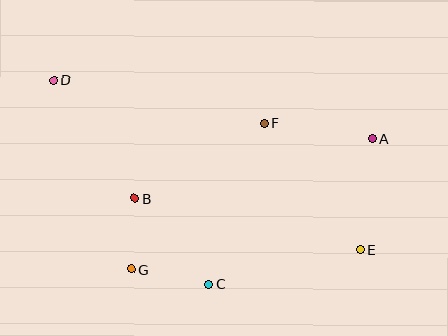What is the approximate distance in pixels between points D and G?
The distance between D and G is approximately 204 pixels.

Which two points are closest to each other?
Points B and G are closest to each other.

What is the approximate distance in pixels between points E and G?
The distance between E and G is approximately 229 pixels.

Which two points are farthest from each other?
Points D and E are farthest from each other.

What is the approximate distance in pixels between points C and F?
The distance between C and F is approximately 170 pixels.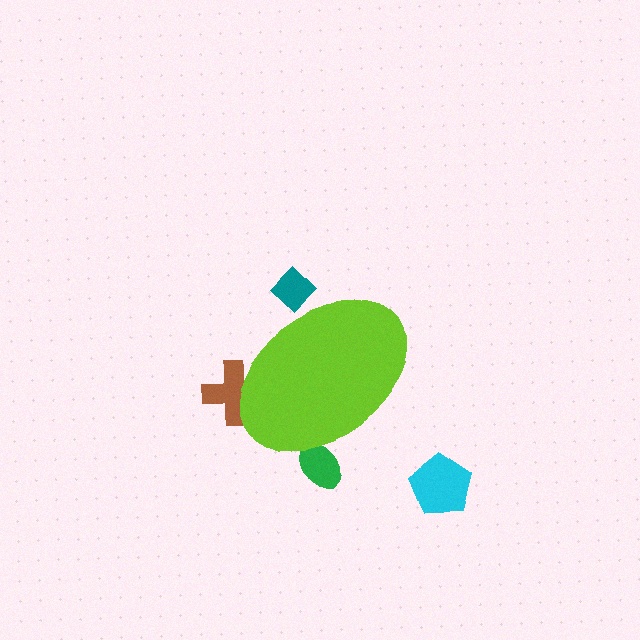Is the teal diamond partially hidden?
Yes, the teal diamond is partially hidden behind the lime ellipse.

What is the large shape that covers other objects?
A lime ellipse.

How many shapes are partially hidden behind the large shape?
3 shapes are partially hidden.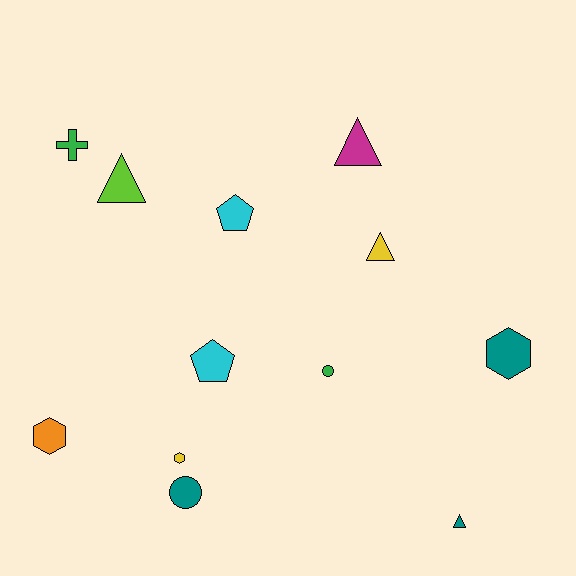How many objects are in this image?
There are 12 objects.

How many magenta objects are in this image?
There is 1 magenta object.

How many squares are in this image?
There are no squares.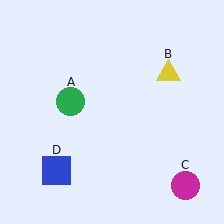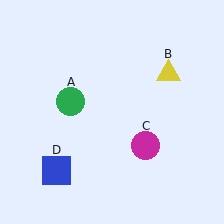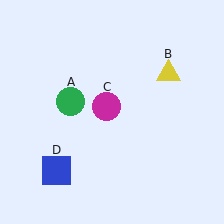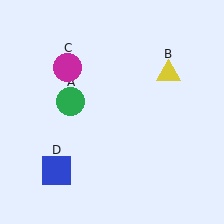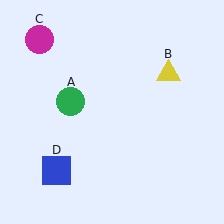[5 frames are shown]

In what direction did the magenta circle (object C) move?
The magenta circle (object C) moved up and to the left.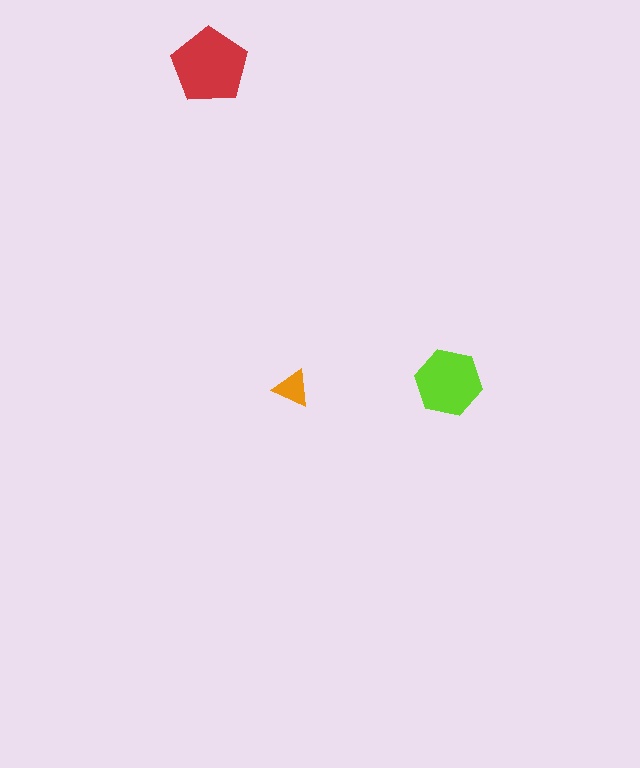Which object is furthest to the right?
The lime hexagon is rightmost.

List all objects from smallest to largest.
The orange triangle, the lime hexagon, the red pentagon.